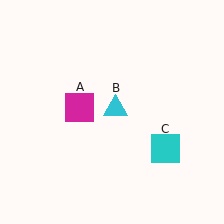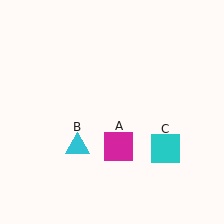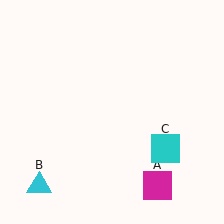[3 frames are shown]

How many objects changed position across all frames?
2 objects changed position: magenta square (object A), cyan triangle (object B).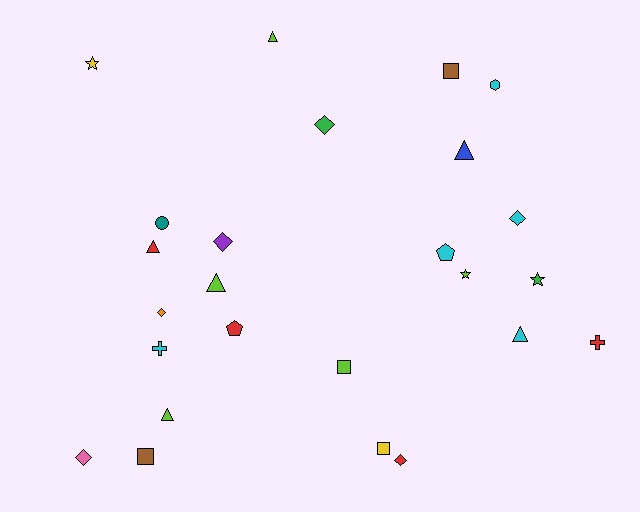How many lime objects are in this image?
There are 5 lime objects.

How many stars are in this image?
There are 3 stars.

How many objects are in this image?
There are 25 objects.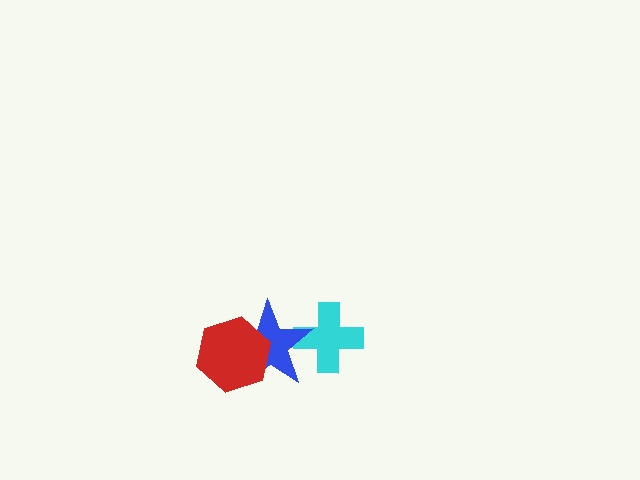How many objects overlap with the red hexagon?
1 object overlaps with the red hexagon.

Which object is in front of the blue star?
The red hexagon is in front of the blue star.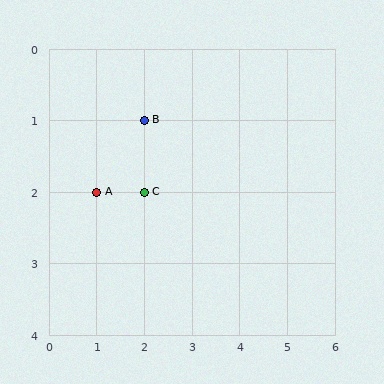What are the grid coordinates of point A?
Point A is at grid coordinates (1, 2).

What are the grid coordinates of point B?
Point B is at grid coordinates (2, 1).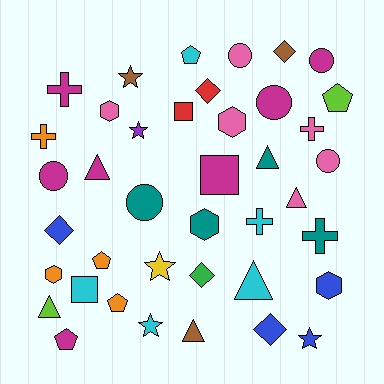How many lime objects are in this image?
There are 2 lime objects.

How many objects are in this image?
There are 40 objects.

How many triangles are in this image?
There are 6 triangles.